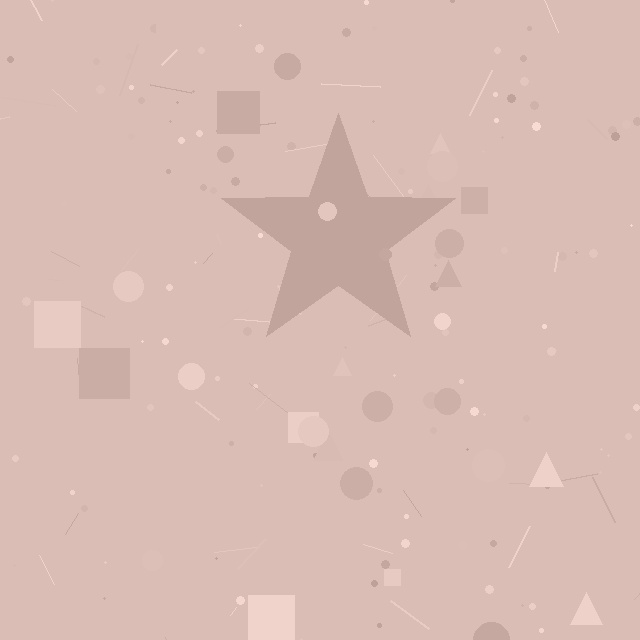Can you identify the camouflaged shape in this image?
The camouflaged shape is a star.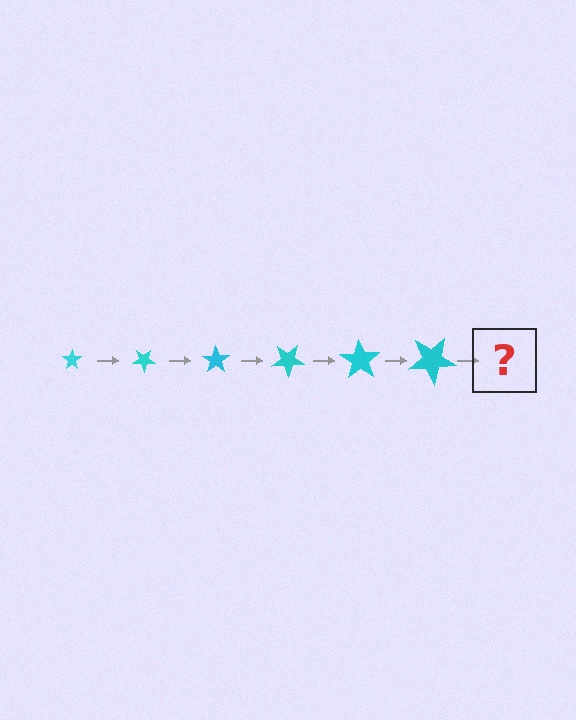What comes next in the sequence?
The next element should be a star, larger than the previous one and rotated 210 degrees from the start.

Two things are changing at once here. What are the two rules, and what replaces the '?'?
The two rules are that the star grows larger each step and it rotates 35 degrees each step. The '?' should be a star, larger than the previous one and rotated 210 degrees from the start.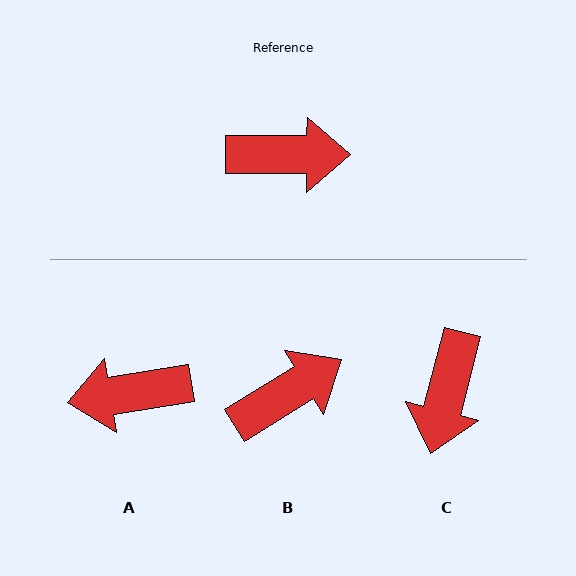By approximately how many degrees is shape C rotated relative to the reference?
Approximately 104 degrees clockwise.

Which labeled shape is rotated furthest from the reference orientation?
A, about 171 degrees away.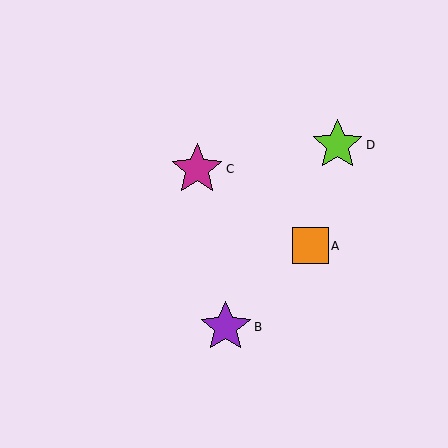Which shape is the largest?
The magenta star (labeled C) is the largest.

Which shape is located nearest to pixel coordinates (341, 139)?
The lime star (labeled D) at (337, 145) is nearest to that location.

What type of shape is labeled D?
Shape D is a lime star.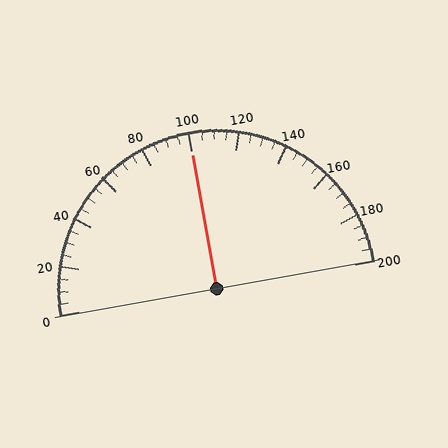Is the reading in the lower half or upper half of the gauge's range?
The reading is in the upper half of the range (0 to 200).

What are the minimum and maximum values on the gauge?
The gauge ranges from 0 to 200.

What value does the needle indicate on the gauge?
The needle indicates approximately 100.